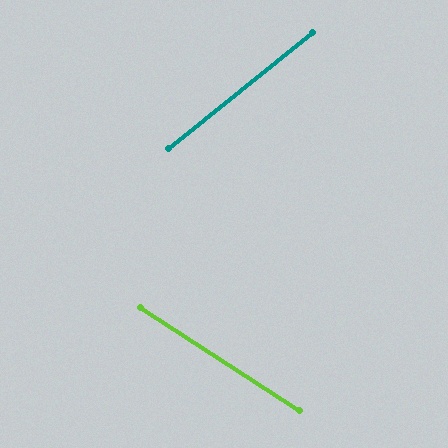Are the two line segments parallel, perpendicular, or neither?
Neither parallel nor perpendicular — they differ by about 72°.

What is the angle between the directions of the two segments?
Approximately 72 degrees.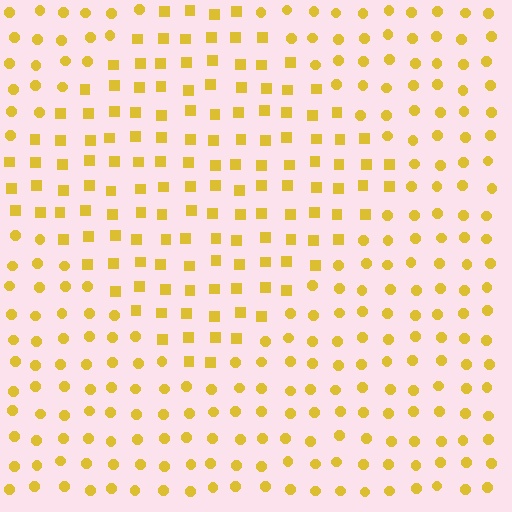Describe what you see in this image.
The image is filled with small yellow elements arranged in a uniform grid. A diamond-shaped region contains squares, while the surrounding area contains circles. The boundary is defined purely by the change in element shape.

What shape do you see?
I see a diamond.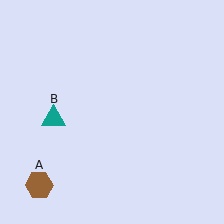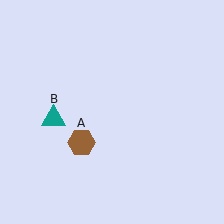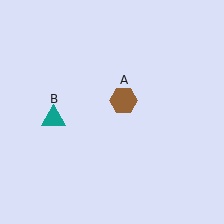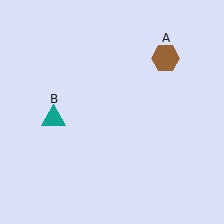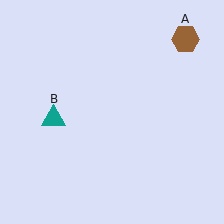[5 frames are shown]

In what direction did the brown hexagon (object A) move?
The brown hexagon (object A) moved up and to the right.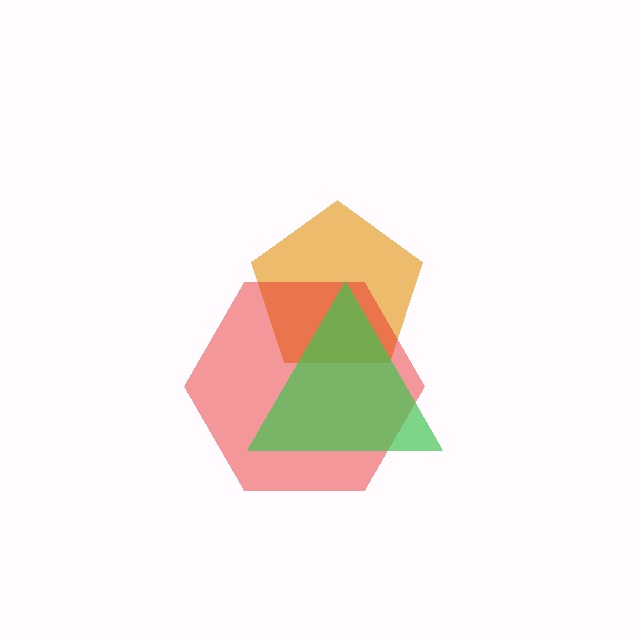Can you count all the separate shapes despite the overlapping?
Yes, there are 3 separate shapes.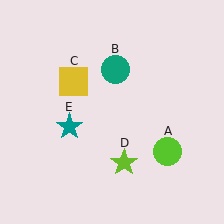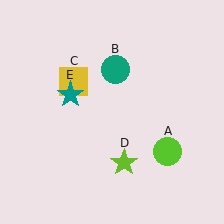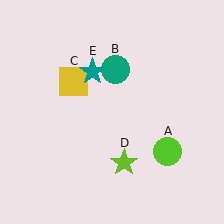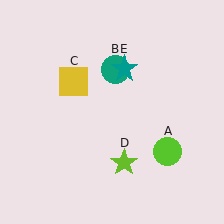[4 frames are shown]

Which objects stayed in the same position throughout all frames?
Lime circle (object A) and teal circle (object B) and yellow square (object C) and lime star (object D) remained stationary.